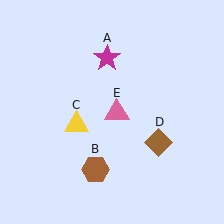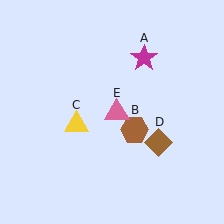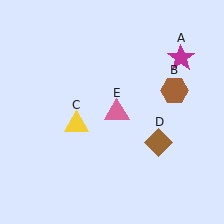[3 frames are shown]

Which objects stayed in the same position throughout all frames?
Yellow triangle (object C) and brown diamond (object D) and pink triangle (object E) remained stationary.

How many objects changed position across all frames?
2 objects changed position: magenta star (object A), brown hexagon (object B).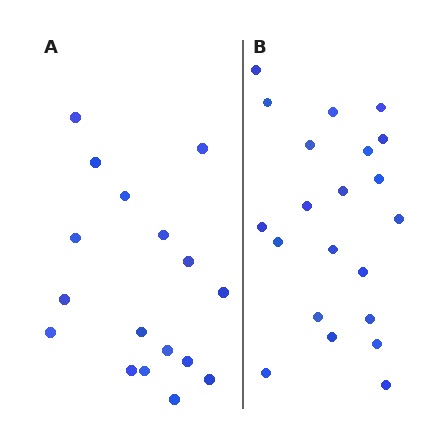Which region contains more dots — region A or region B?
Region B (the right region) has more dots.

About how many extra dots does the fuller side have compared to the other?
Region B has about 4 more dots than region A.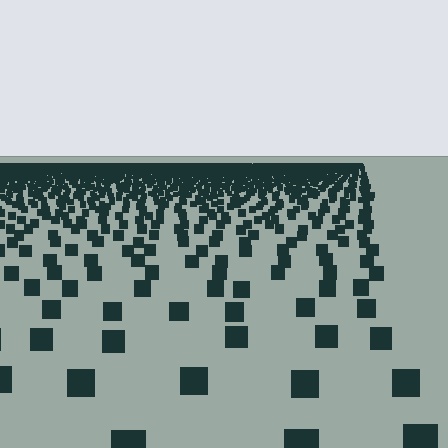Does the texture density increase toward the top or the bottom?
Density increases toward the top.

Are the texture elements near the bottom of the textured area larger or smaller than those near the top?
Larger. Near the bottom, elements are closer to the viewer and appear at a bigger on-screen size.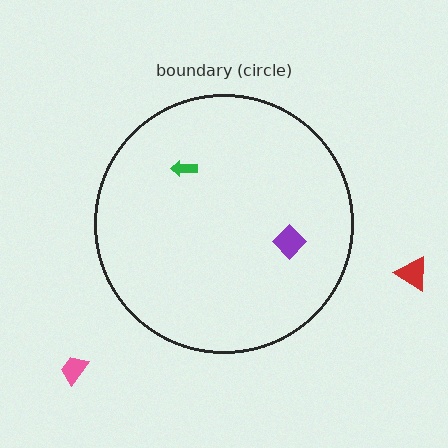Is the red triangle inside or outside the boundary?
Outside.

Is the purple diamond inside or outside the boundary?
Inside.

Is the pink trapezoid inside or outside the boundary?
Outside.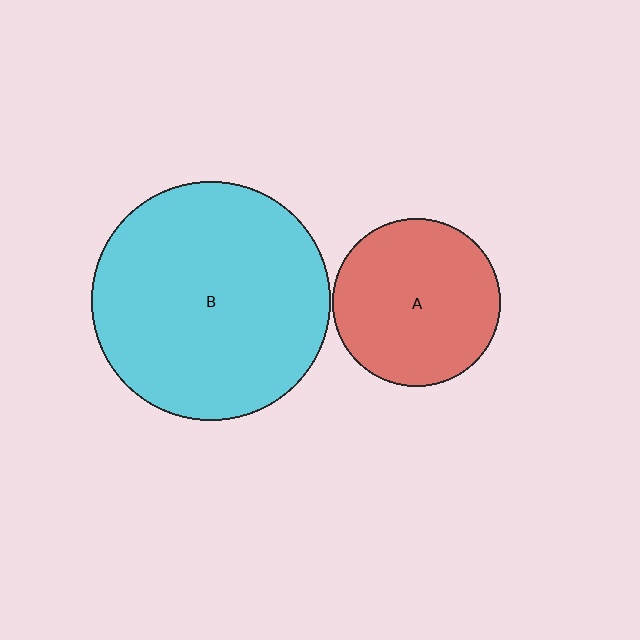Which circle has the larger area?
Circle B (cyan).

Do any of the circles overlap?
No, none of the circles overlap.